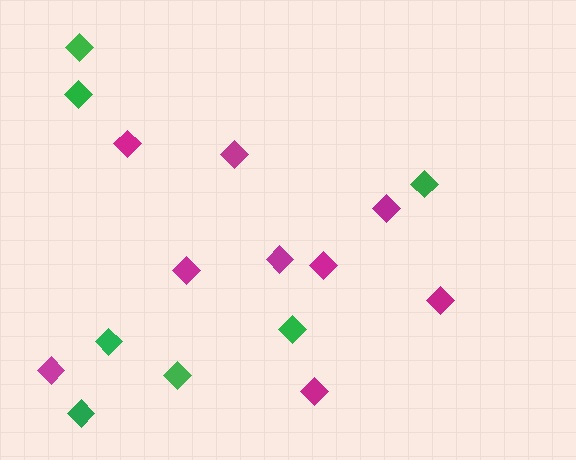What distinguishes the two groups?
There are 2 groups: one group of green diamonds (7) and one group of magenta diamonds (9).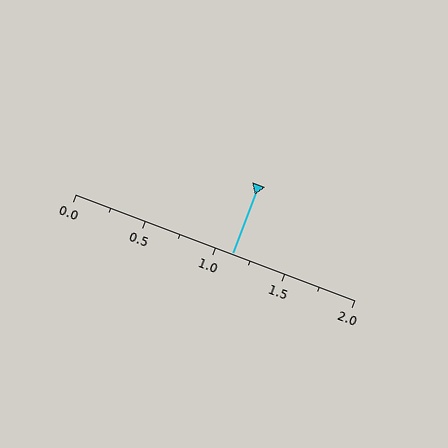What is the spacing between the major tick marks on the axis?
The major ticks are spaced 0.5 apart.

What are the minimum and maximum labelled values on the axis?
The axis runs from 0.0 to 2.0.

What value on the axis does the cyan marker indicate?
The marker indicates approximately 1.12.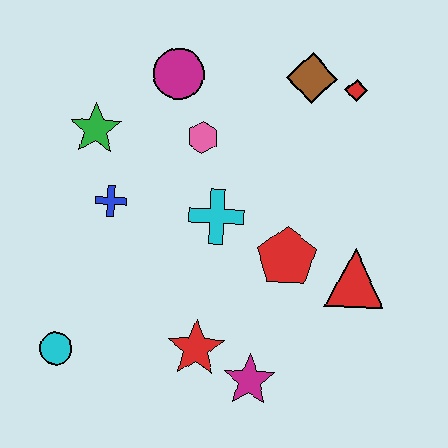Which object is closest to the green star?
The blue cross is closest to the green star.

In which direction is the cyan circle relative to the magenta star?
The cyan circle is to the left of the magenta star.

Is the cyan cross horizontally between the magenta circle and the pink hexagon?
No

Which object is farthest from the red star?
The red diamond is farthest from the red star.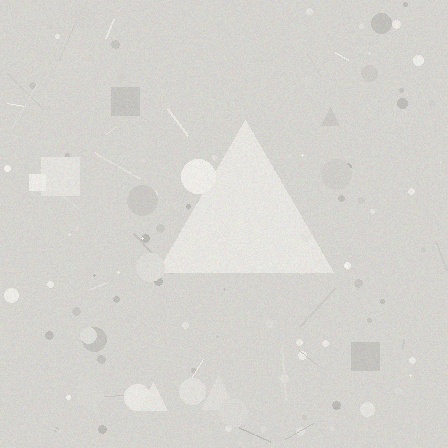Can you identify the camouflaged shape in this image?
The camouflaged shape is a triangle.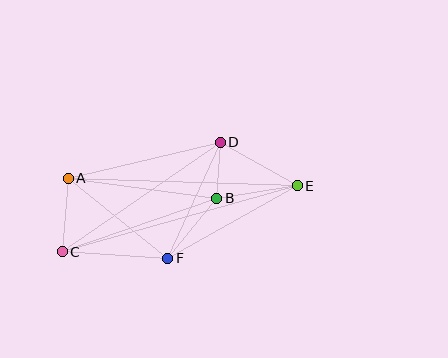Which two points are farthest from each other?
Points C and E are farthest from each other.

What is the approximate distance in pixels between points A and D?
The distance between A and D is approximately 156 pixels.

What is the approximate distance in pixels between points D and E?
The distance between D and E is approximately 89 pixels.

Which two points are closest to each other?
Points B and D are closest to each other.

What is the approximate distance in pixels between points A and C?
The distance between A and C is approximately 74 pixels.